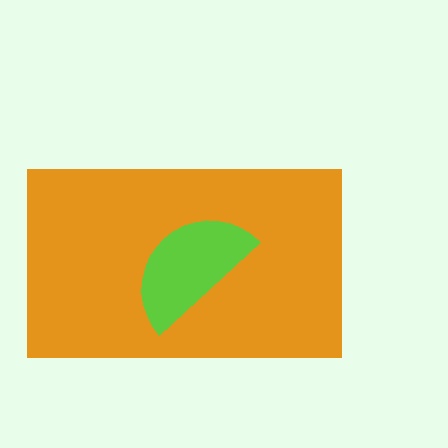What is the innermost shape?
The lime semicircle.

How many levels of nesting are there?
2.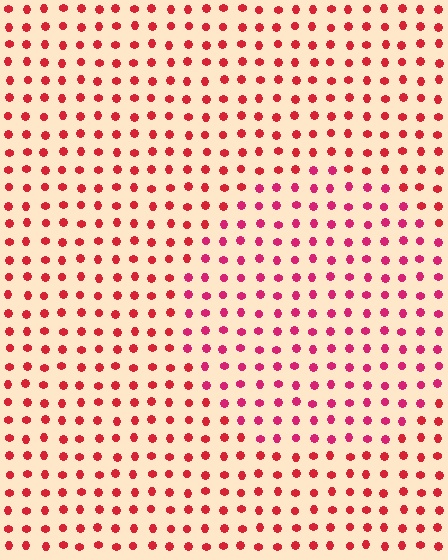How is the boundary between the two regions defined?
The boundary is defined purely by a slight shift in hue (about 21 degrees). Spacing, size, and orientation are identical on both sides.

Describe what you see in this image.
The image is filled with small red elements in a uniform arrangement. A circle-shaped region is visible where the elements are tinted to a slightly different hue, forming a subtle color boundary.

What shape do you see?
I see a circle.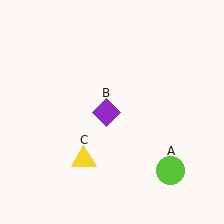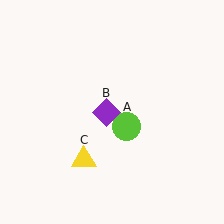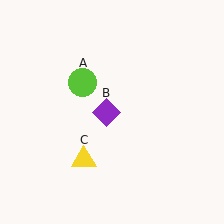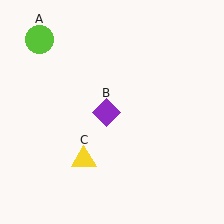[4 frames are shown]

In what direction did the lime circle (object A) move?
The lime circle (object A) moved up and to the left.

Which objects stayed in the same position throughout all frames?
Purple diamond (object B) and yellow triangle (object C) remained stationary.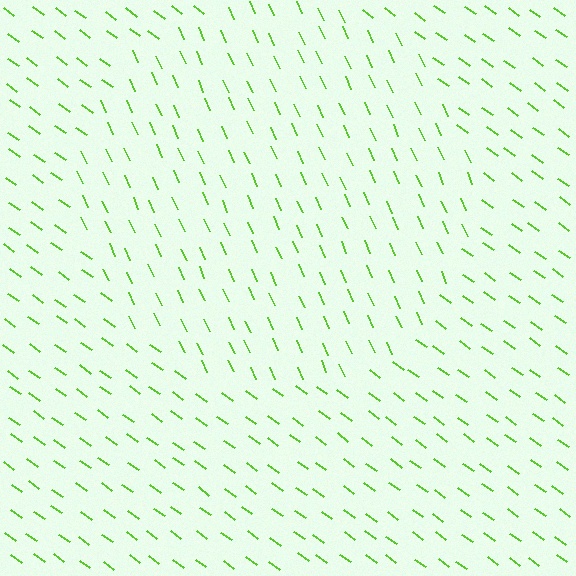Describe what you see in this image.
The image is filled with small lime line segments. A circle region in the image has lines oriented differently from the surrounding lines, creating a visible texture boundary.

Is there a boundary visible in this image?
Yes, there is a texture boundary formed by a change in line orientation.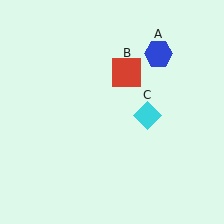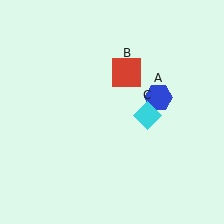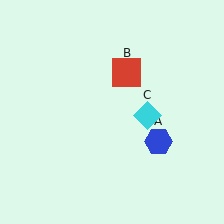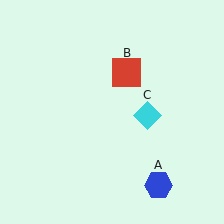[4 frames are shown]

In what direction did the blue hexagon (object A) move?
The blue hexagon (object A) moved down.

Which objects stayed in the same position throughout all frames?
Red square (object B) and cyan diamond (object C) remained stationary.